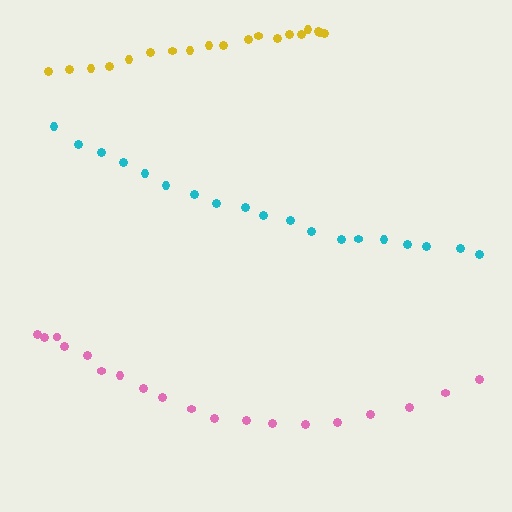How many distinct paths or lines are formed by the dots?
There are 3 distinct paths.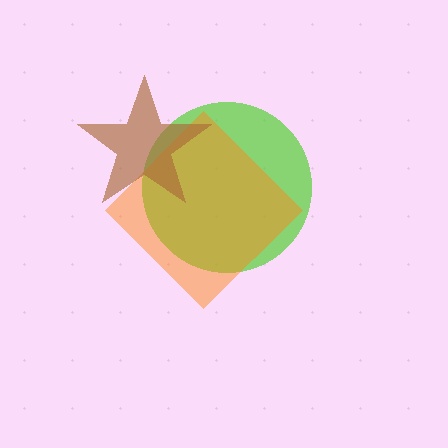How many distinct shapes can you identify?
There are 3 distinct shapes: a lime circle, an orange diamond, a brown star.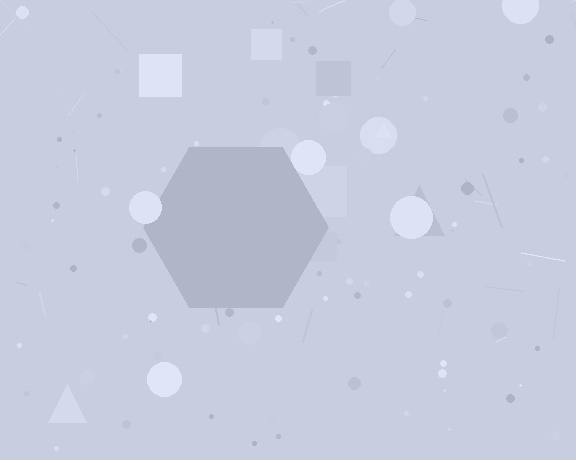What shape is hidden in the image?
A hexagon is hidden in the image.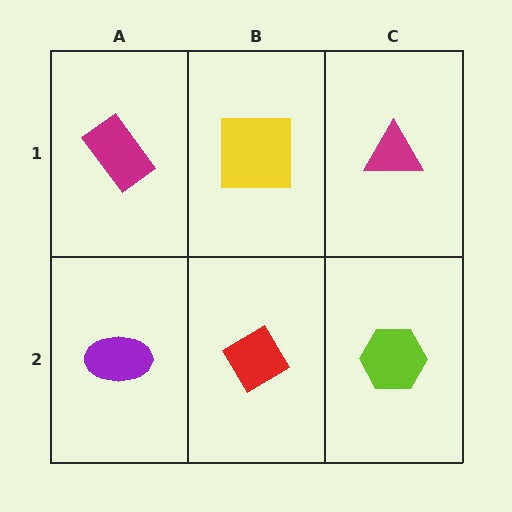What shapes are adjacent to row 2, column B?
A yellow square (row 1, column B), a purple ellipse (row 2, column A), a lime hexagon (row 2, column C).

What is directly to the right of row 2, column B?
A lime hexagon.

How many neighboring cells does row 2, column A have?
2.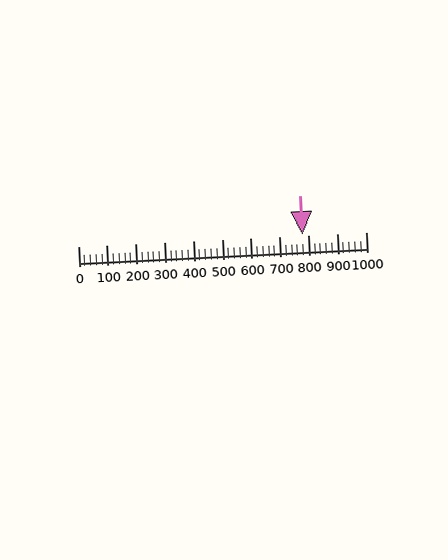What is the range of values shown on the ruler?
The ruler shows values from 0 to 1000.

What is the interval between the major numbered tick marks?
The major tick marks are spaced 100 units apart.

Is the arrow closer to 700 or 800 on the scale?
The arrow is closer to 800.